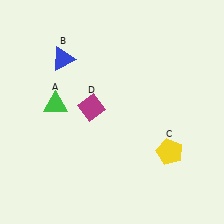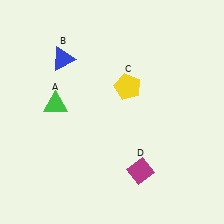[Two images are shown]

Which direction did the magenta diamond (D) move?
The magenta diamond (D) moved down.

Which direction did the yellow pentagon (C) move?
The yellow pentagon (C) moved up.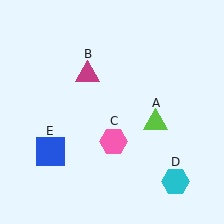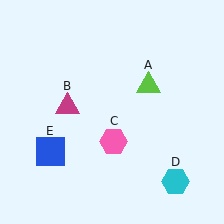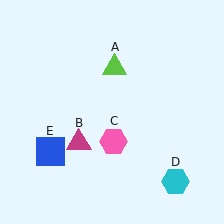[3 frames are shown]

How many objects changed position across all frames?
2 objects changed position: lime triangle (object A), magenta triangle (object B).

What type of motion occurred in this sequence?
The lime triangle (object A), magenta triangle (object B) rotated counterclockwise around the center of the scene.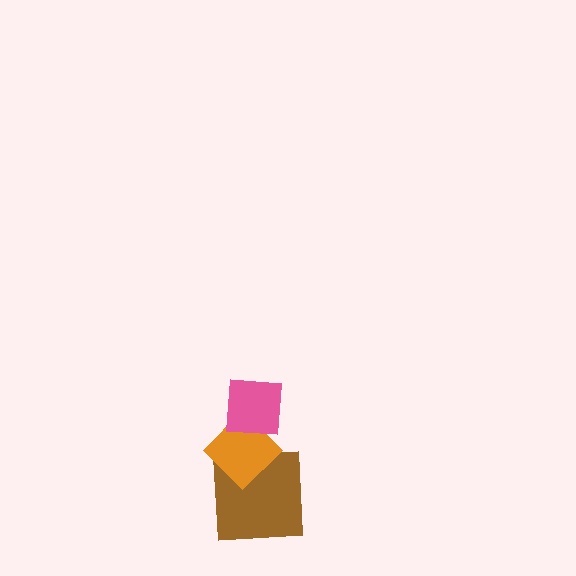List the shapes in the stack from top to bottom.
From top to bottom: the pink square, the orange diamond, the brown square.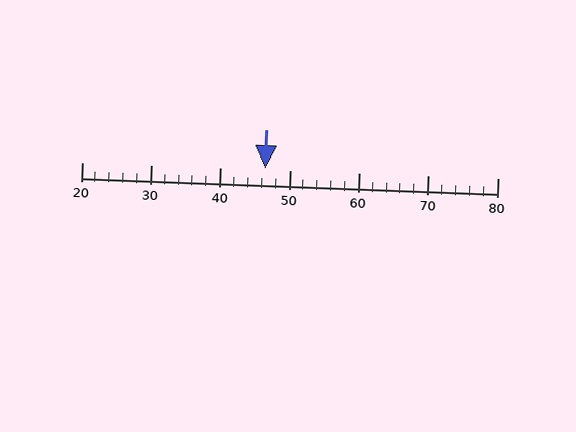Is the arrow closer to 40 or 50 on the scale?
The arrow is closer to 50.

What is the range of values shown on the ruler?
The ruler shows values from 20 to 80.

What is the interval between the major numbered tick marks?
The major tick marks are spaced 10 units apart.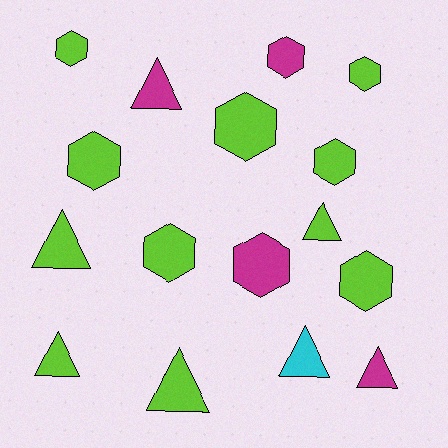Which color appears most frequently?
Lime, with 11 objects.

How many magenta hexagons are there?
There are 2 magenta hexagons.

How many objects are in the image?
There are 16 objects.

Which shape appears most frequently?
Hexagon, with 9 objects.